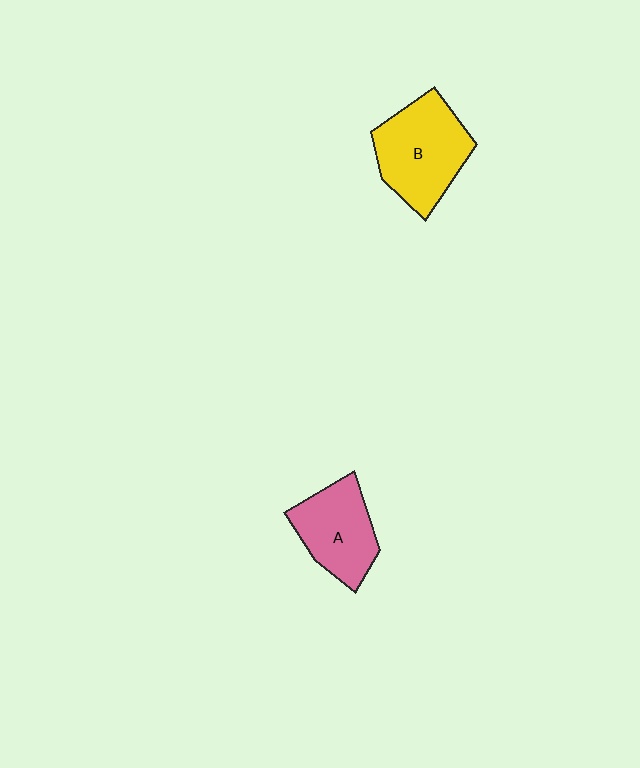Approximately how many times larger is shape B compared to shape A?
Approximately 1.3 times.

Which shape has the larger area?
Shape B (yellow).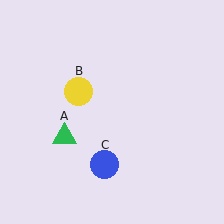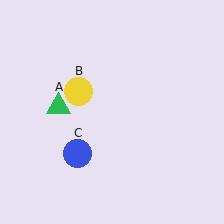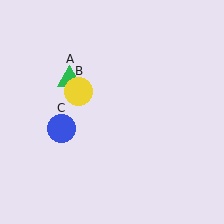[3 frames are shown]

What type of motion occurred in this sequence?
The green triangle (object A), blue circle (object C) rotated clockwise around the center of the scene.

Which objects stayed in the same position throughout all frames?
Yellow circle (object B) remained stationary.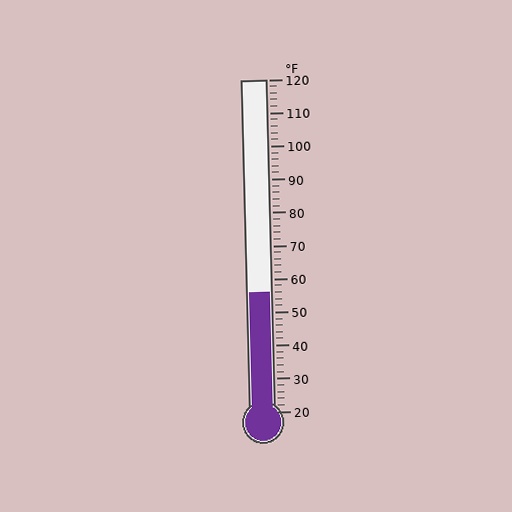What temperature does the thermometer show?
The thermometer shows approximately 56°F.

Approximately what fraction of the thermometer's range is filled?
The thermometer is filled to approximately 35% of its range.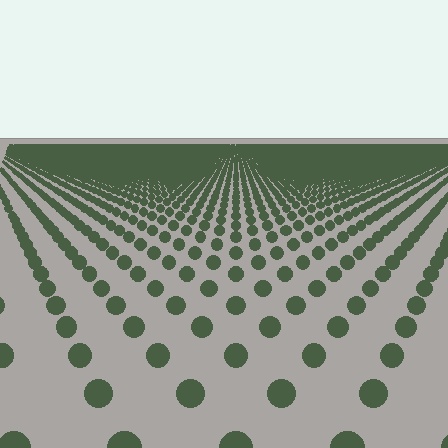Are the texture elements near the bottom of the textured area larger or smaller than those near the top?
Larger. Near the bottom, elements are closer to the viewer and appear at a bigger on-screen size.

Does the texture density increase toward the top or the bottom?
Density increases toward the top.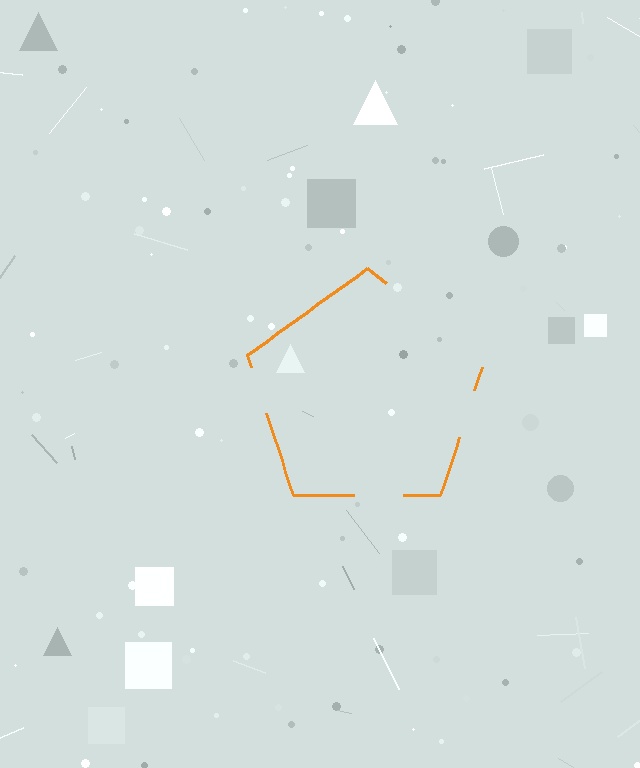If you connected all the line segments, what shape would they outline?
They would outline a pentagon.